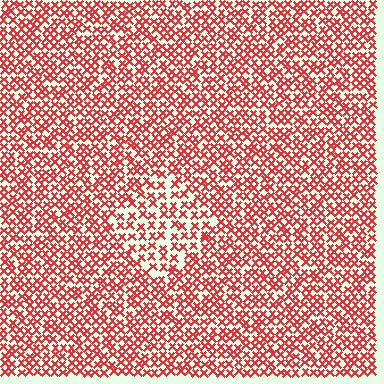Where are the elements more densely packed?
The elements are more densely packed outside the diamond boundary.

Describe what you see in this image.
The image contains small red elements arranged at two different densities. A diamond-shaped region is visible where the elements are less densely packed than the surrounding area.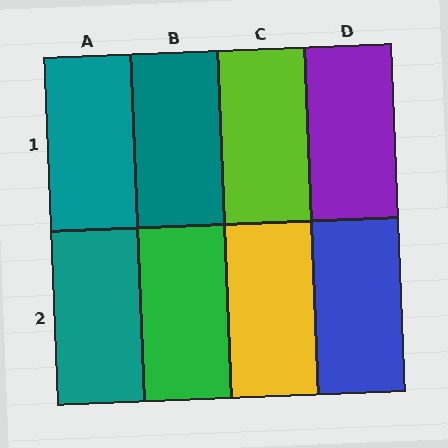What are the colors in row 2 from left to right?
Teal, green, yellow, blue.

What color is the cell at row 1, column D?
Purple.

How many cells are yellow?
1 cell is yellow.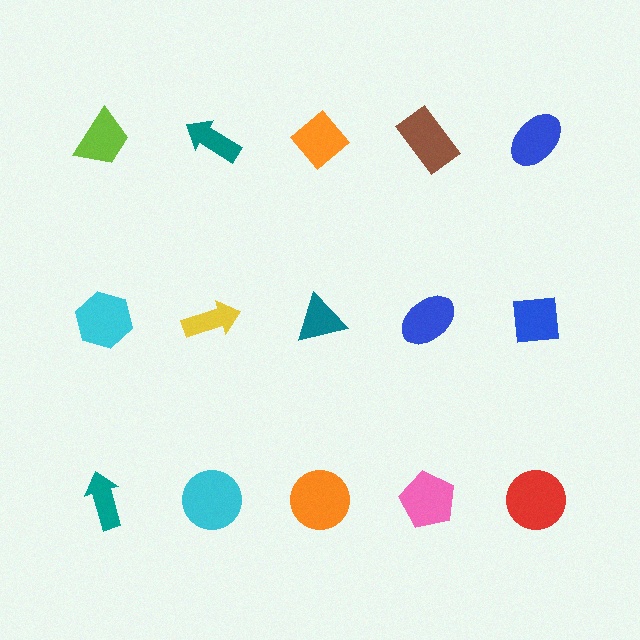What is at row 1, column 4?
A brown rectangle.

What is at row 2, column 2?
A yellow arrow.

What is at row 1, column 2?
A teal arrow.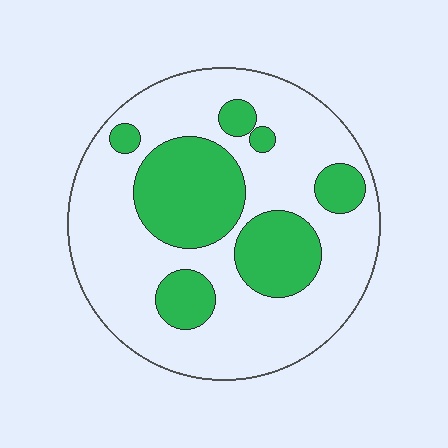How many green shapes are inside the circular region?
7.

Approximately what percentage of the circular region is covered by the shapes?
Approximately 30%.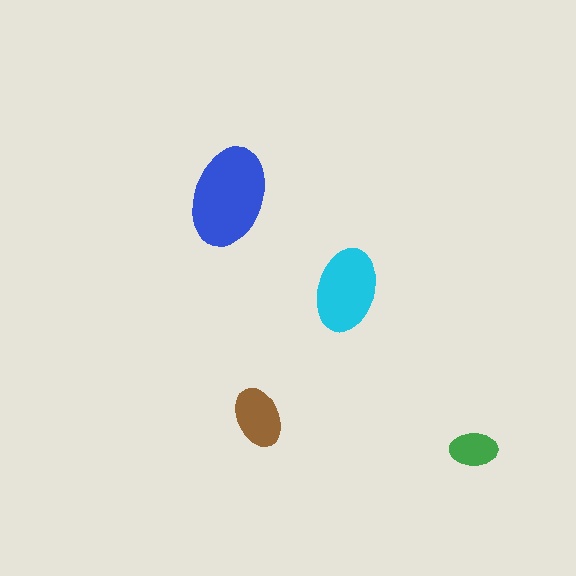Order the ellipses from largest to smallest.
the blue one, the cyan one, the brown one, the green one.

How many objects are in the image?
There are 4 objects in the image.